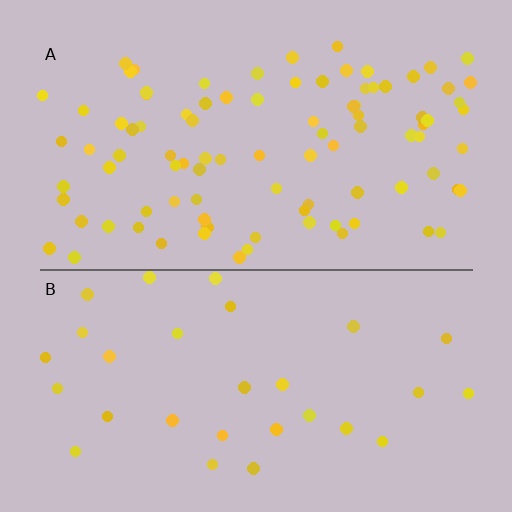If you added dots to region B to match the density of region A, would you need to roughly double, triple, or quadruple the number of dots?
Approximately triple.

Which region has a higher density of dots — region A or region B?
A (the top).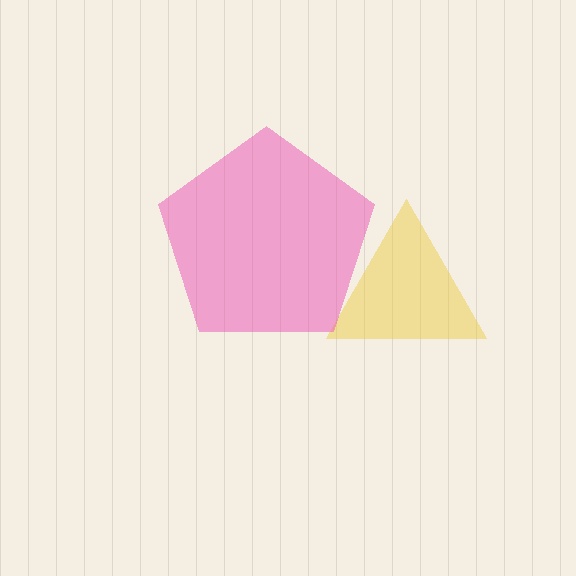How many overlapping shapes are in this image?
There are 2 overlapping shapes in the image.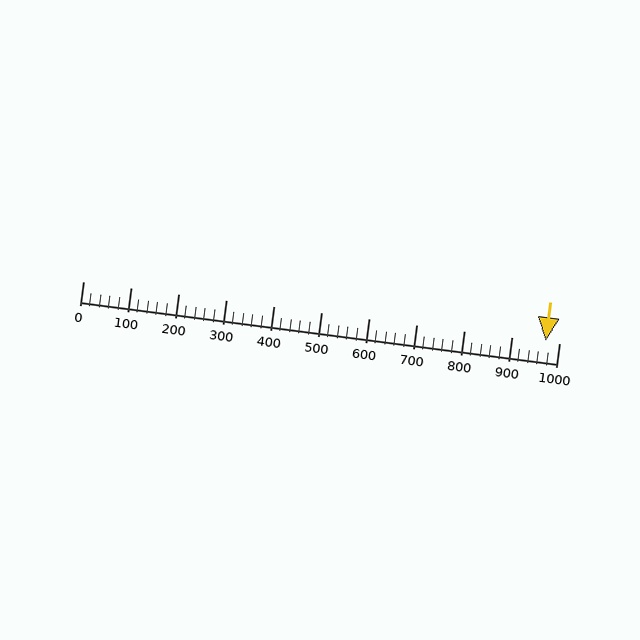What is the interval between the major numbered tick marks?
The major tick marks are spaced 100 units apart.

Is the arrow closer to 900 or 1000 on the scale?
The arrow is closer to 1000.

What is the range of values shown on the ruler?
The ruler shows values from 0 to 1000.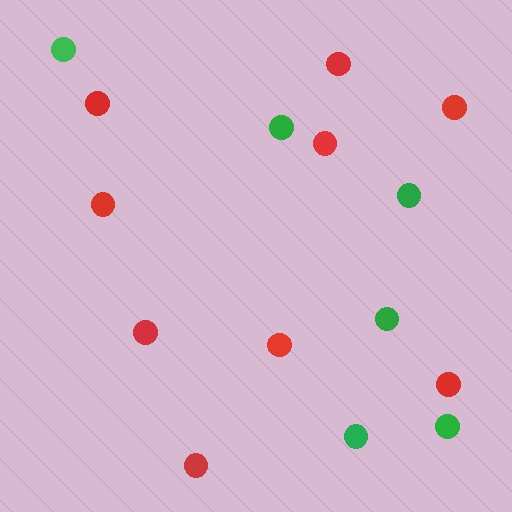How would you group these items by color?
There are 2 groups: one group of red circles (9) and one group of green circles (6).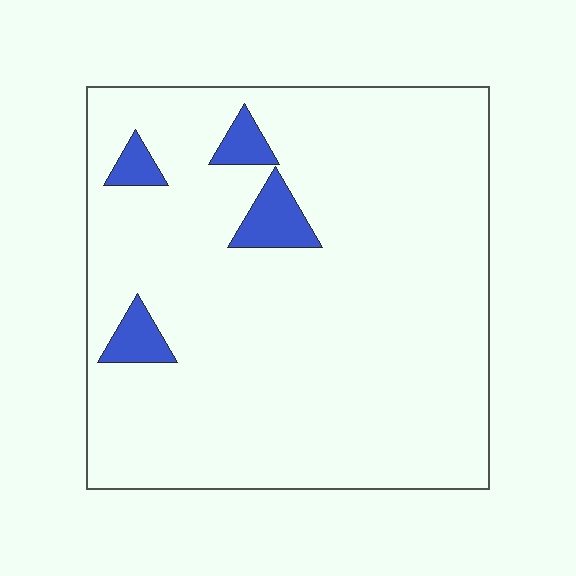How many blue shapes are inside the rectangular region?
4.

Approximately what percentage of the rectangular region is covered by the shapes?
Approximately 5%.